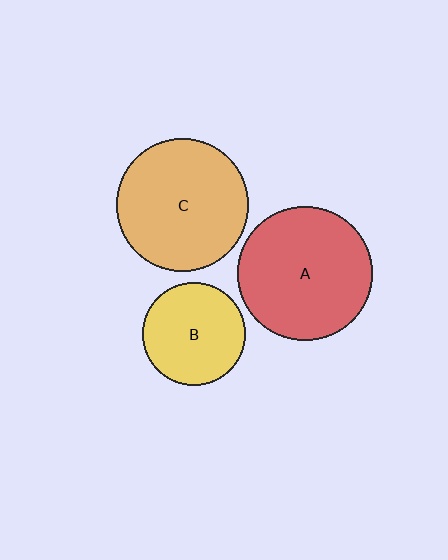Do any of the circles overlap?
No, none of the circles overlap.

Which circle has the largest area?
Circle A (red).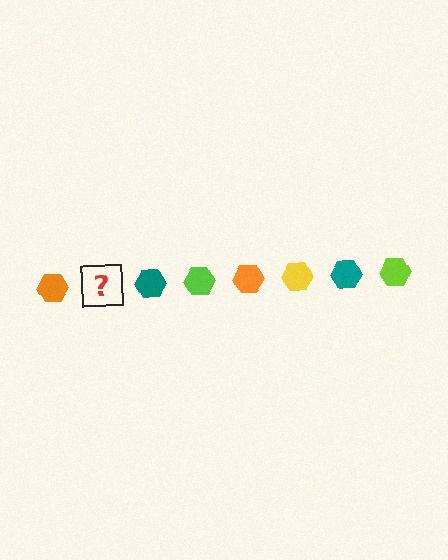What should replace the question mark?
The question mark should be replaced with a yellow hexagon.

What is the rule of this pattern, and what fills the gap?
The rule is that the pattern cycles through orange, yellow, teal, lime hexagons. The gap should be filled with a yellow hexagon.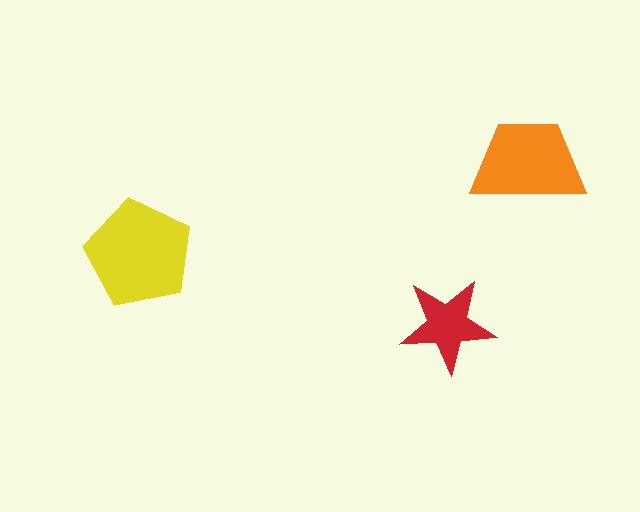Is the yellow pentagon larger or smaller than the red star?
Larger.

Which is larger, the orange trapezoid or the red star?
The orange trapezoid.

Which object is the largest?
The yellow pentagon.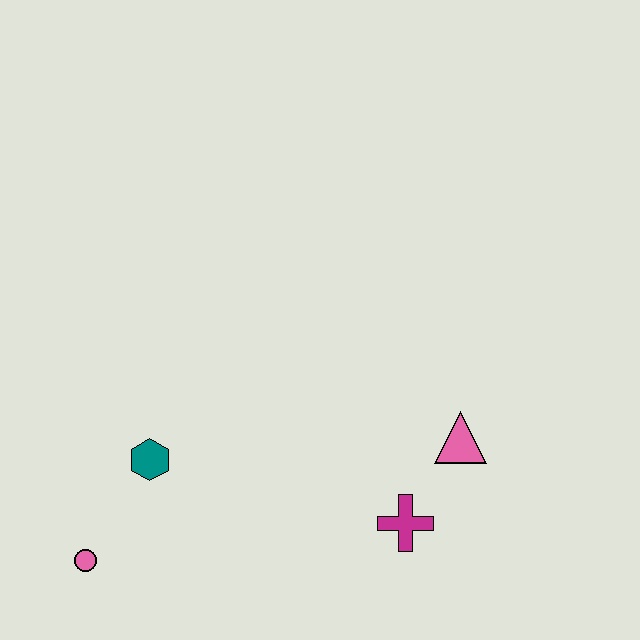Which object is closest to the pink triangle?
The magenta cross is closest to the pink triangle.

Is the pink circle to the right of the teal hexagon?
No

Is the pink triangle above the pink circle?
Yes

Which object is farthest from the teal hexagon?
The pink triangle is farthest from the teal hexagon.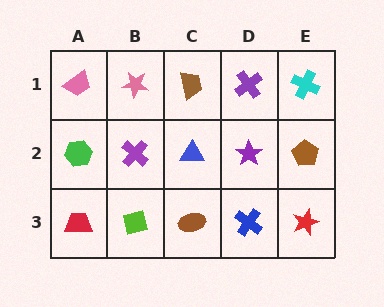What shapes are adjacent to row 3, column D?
A purple star (row 2, column D), a brown ellipse (row 3, column C), a red star (row 3, column E).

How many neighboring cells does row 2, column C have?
4.